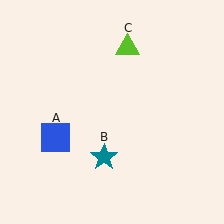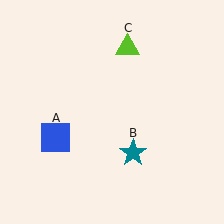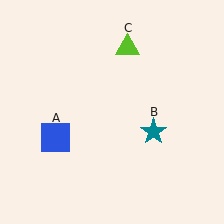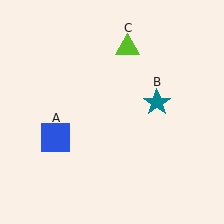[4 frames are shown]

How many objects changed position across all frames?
1 object changed position: teal star (object B).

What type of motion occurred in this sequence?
The teal star (object B) rotated counterclockwise around the center of the scene.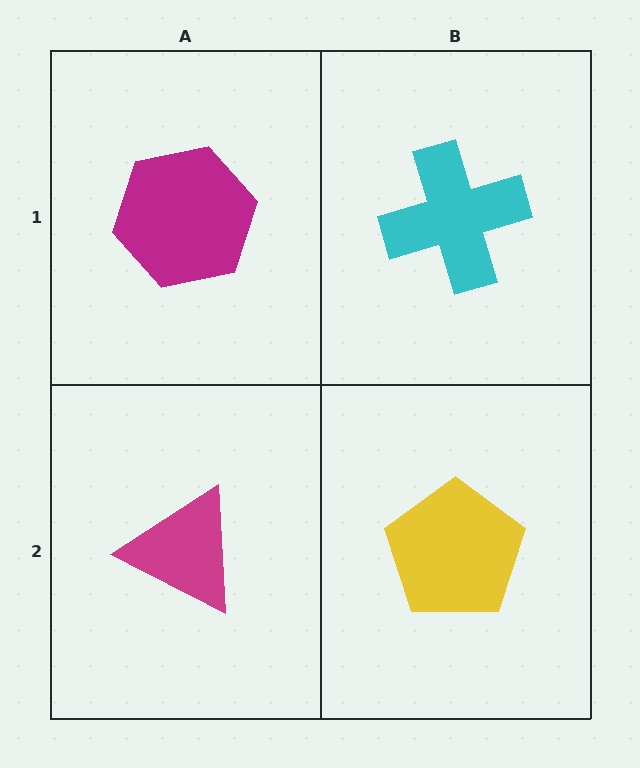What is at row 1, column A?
A magenta hexagon.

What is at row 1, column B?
A cyan cross.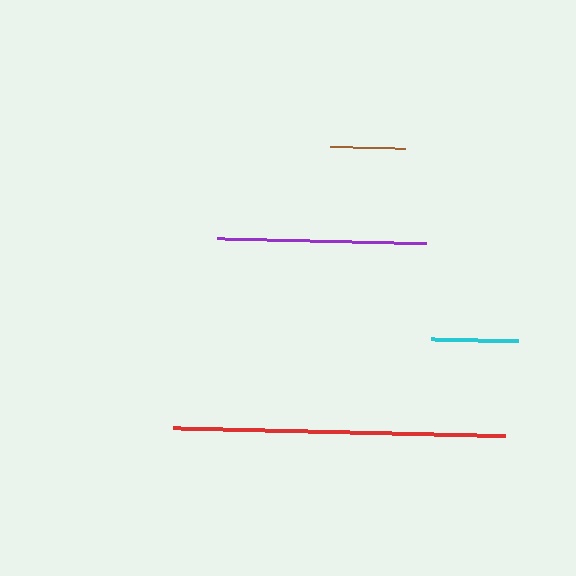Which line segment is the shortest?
The brown line is the shortest at approximately 74 pixels.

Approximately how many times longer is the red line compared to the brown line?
The red line is approximately 4.5 times the length of the brown line.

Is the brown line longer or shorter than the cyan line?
The cyan line is longer than the brown line.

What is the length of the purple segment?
The purple segment is approximately 209 pixels long.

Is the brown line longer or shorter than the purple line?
The purple line is longer than the brown line.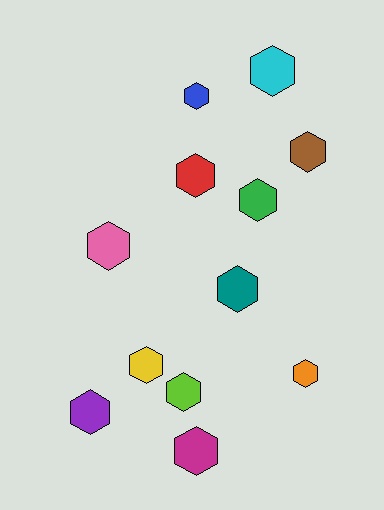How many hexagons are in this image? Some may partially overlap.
There are 12 hexagons.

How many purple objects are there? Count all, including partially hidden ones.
There is 1 purple object.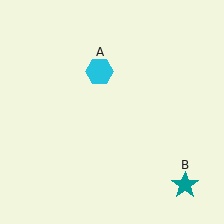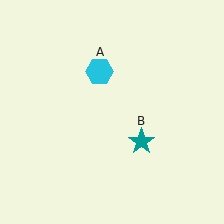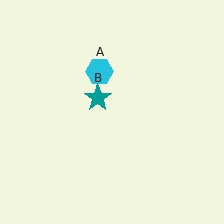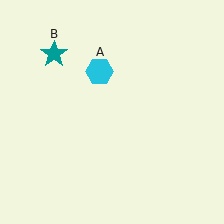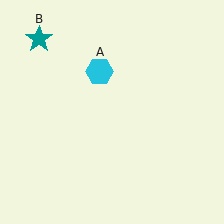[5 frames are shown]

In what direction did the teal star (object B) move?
The teal star (object B) moved up and to the left.